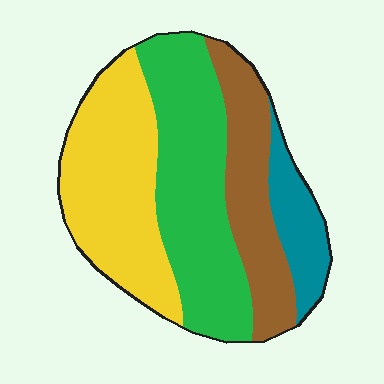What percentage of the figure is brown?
Brown takes up about one fifth (1/5) of the figure.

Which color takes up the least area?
Teal, at roughly 10%.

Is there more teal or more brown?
Brown.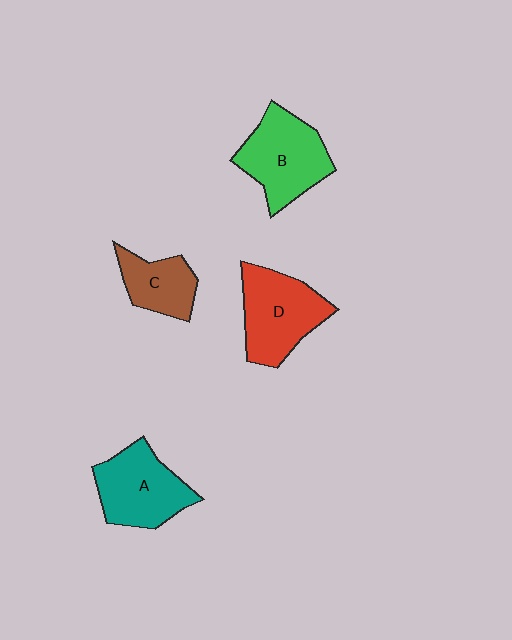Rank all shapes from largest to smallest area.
From largest to smallest: B (green), D (red), A (teal), C (brown).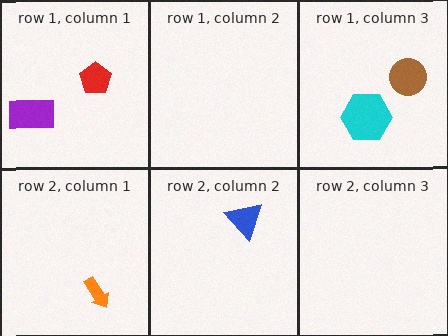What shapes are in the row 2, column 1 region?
The orange arrow.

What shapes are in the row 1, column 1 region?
The purple rectangle, the red pentagon.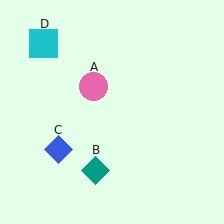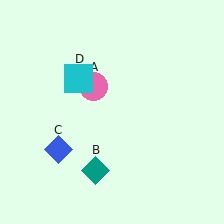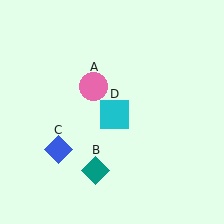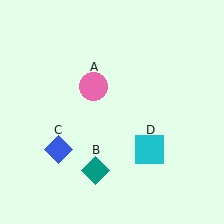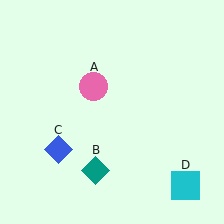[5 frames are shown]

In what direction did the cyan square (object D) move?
The cyan square (object D) moved down and to the right.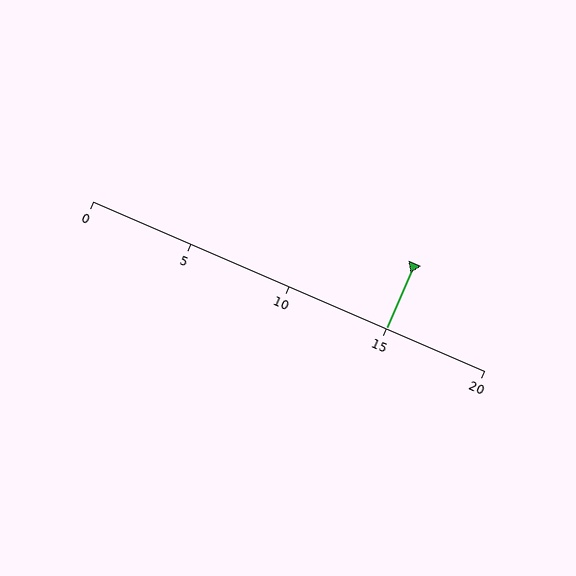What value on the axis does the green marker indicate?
The marker indicates approximately 15.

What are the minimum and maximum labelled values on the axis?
The axis runs from 0 to 20.